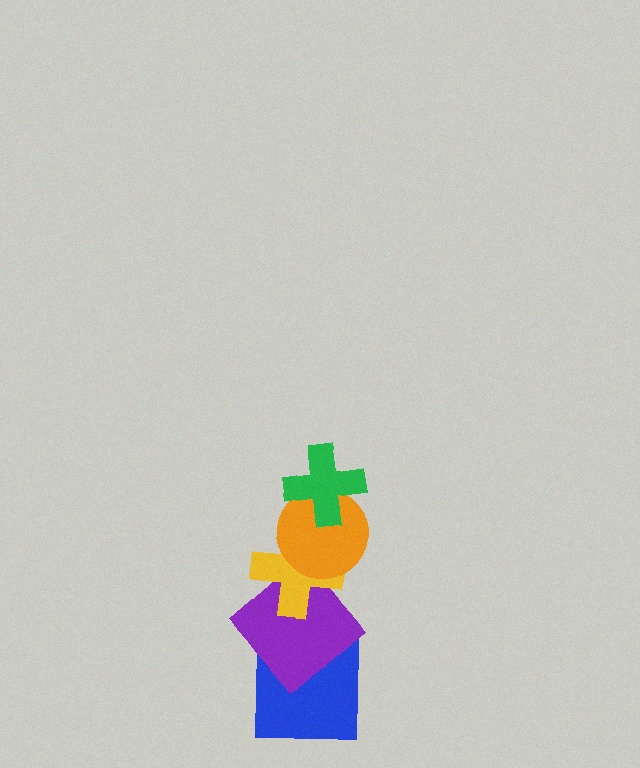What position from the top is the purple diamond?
The purple diamond is 4th from the top.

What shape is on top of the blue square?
The purple diamond is on top of the blue square.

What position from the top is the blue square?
The blue square is 5th from the top.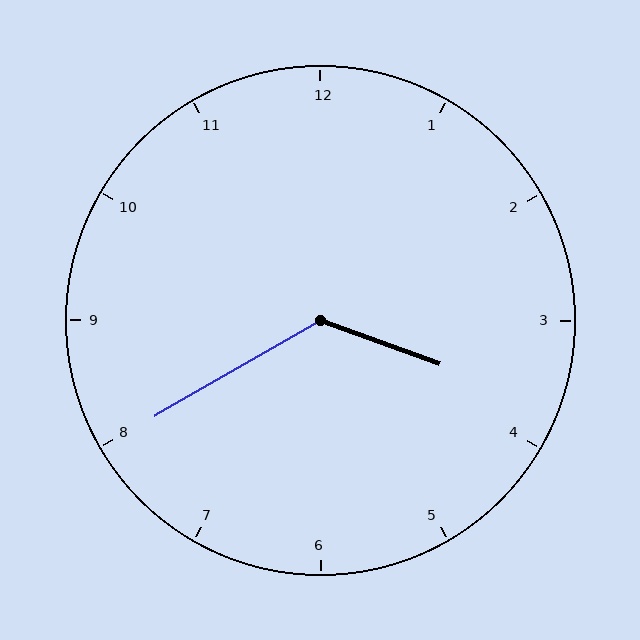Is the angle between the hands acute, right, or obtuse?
It is obtuse.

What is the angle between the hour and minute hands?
Approximately 130 degrees.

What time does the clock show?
3:40.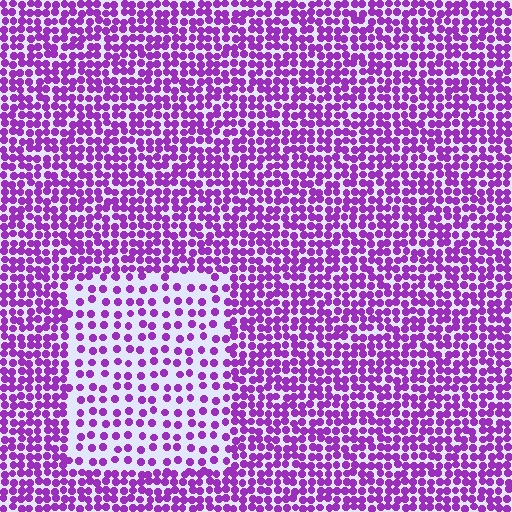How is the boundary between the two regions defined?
The boundary is defined by a change in element density (approximately 2.1x ratio). All elements are the same color, size, and shape.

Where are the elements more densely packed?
The elements are more densely packed outside the rectangle boundary.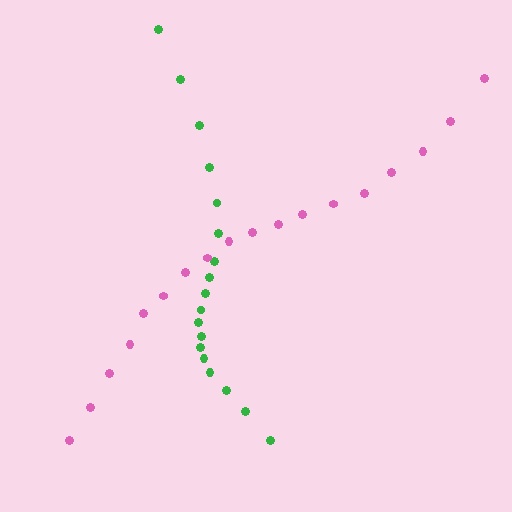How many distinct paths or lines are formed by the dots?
There are 2 distinct paths.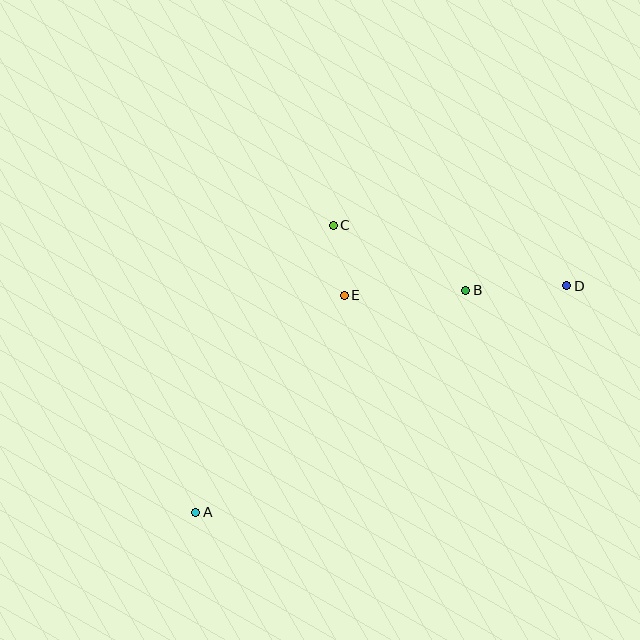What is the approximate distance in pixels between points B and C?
The distance between B and C is approximately 148 pixels.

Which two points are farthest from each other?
Points A and D are farthest from each other.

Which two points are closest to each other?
Points C and E are closest to each other.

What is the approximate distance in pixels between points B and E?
The distance between B and E is approximately 122 pixels.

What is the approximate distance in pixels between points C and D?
The distance between C and D is approximately 241 pixels.